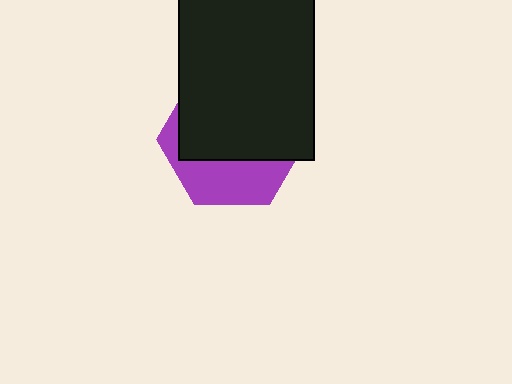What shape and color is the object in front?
The object in front is a black rectangle.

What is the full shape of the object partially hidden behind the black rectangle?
The partially hidden object is a purple hexagon.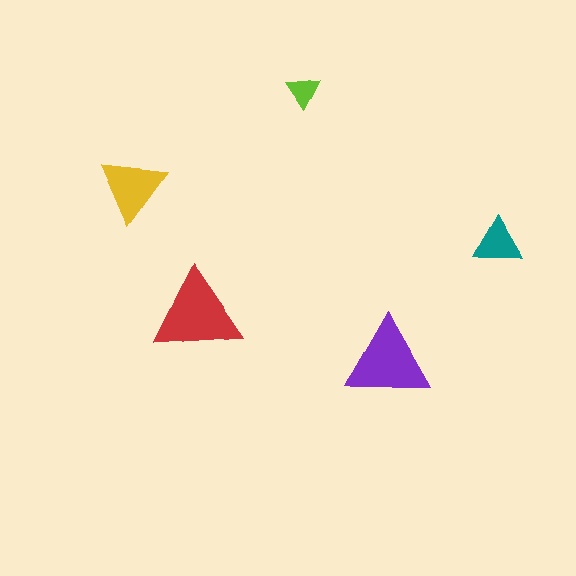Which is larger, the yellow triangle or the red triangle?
The red one.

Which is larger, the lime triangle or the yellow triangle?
The yellow one.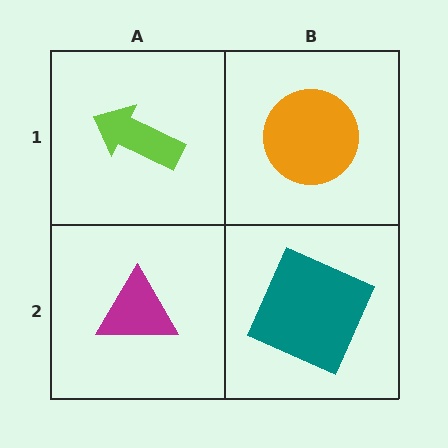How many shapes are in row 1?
2 shapes.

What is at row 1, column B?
An orange circle.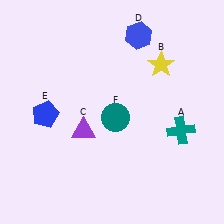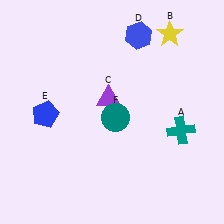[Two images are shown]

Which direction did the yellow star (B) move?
The yellow star (B) moved up.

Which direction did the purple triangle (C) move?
The purple triangle (C) moved up.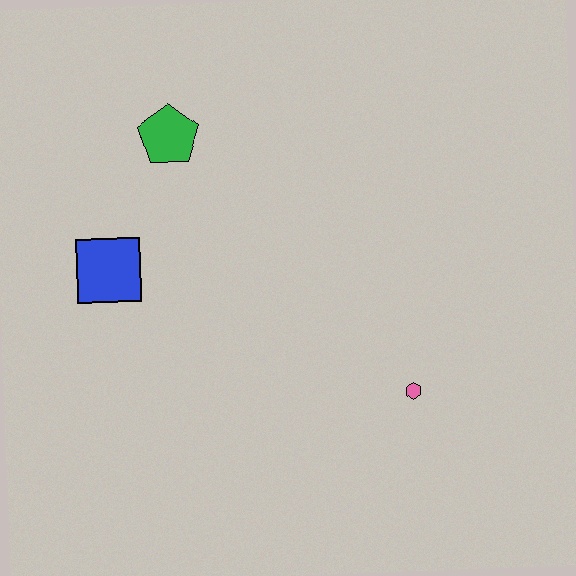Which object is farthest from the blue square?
The pink hexagon is farthest from the blue square.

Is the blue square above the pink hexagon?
Yes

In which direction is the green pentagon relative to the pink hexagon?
The green pentagon is above the pink hexagon.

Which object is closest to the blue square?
The green pentagon is closest to the blue square.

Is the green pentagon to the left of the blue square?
No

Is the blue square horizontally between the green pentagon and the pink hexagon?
No